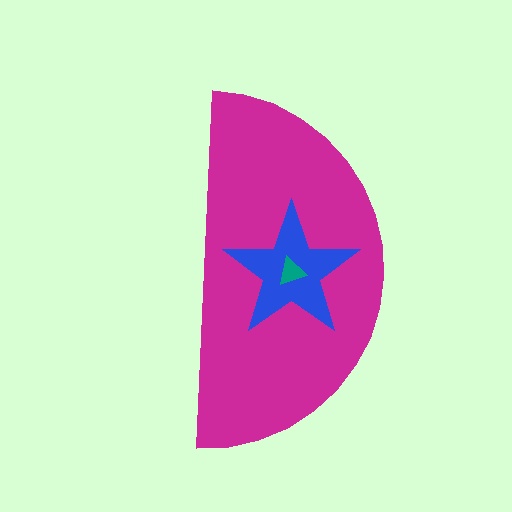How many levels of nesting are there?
3.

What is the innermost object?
The teal triangle.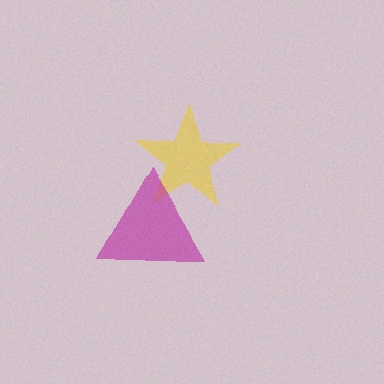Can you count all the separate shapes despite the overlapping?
Yes, there are 2 separate shapes.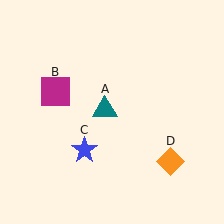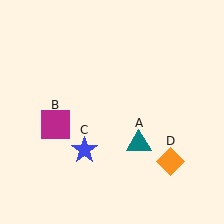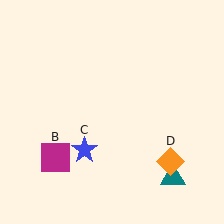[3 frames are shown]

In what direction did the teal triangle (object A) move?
The teal triangle (object A) moved down and to the right.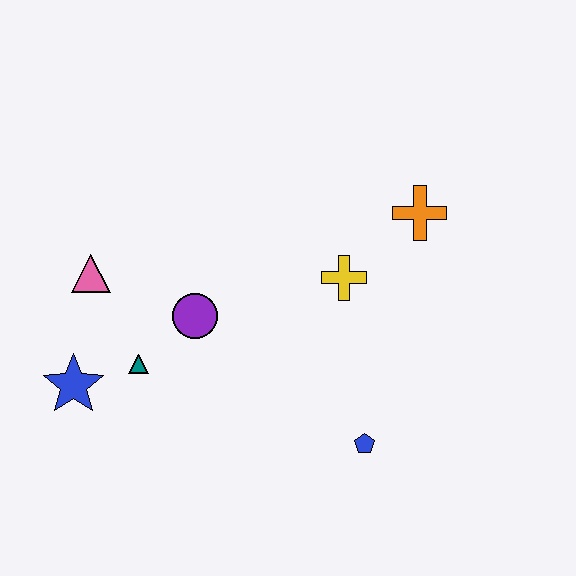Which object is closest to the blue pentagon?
The yellow cross is closest to the blue pentagon.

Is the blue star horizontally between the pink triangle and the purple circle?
No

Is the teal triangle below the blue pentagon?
No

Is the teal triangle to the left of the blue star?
No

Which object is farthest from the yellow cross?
The blue star is farthest from the yellow cross.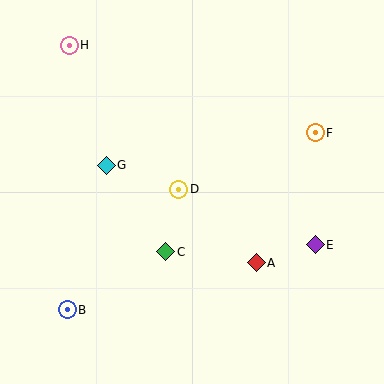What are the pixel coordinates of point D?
Point D is at (179, 189).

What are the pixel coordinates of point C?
Point C is at (166, 252).